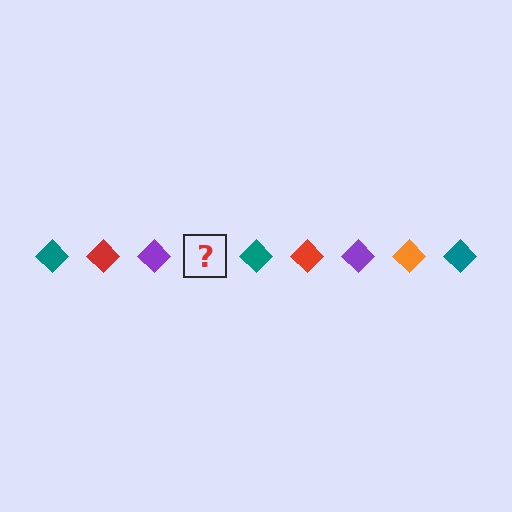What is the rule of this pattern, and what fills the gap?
The rule is that the pattern cycles through teal, red, purple, orange diamonds. The gap should be filled with an orange diamond.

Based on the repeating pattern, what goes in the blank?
The blank should be an orange diamond.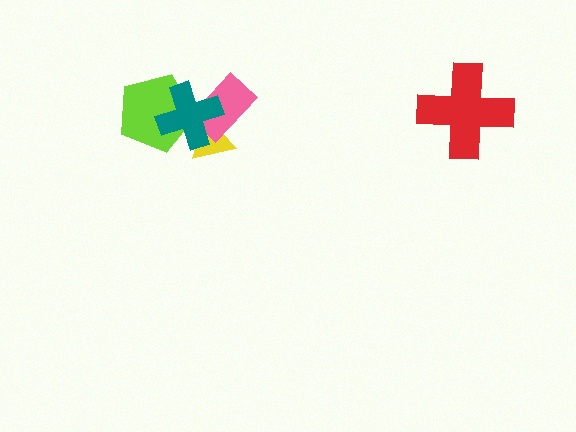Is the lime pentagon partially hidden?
Yes, it is partially covered by another shape.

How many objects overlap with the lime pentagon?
1 object overlaps with the lime pentagon.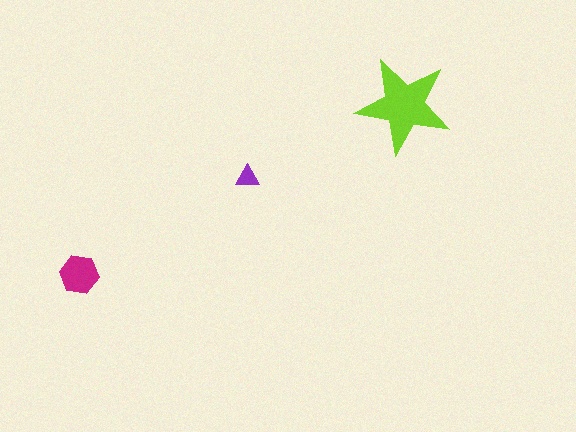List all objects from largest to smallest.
The lime star, the magenta hexagon, the purple triangle.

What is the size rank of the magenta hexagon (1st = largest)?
2nd.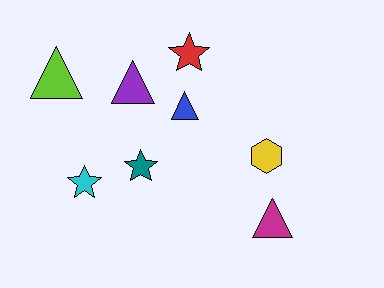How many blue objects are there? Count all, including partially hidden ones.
There is 1 blue object.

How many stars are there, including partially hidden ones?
There are 3 stars.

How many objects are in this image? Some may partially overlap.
There are 8 objects.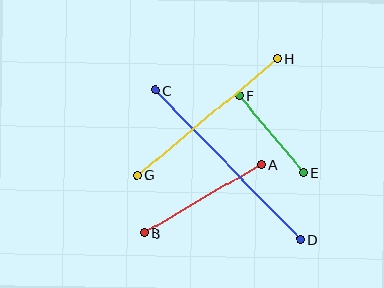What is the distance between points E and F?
The distance is approximately 100 pixels.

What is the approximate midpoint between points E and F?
The midpoint is at approximately (271, 134) pixels.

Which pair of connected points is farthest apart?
Points C and D are farthest apart.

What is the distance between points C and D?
The distance is approximately 208 pixels.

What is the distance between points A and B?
The distance is approximately 135 pixels.